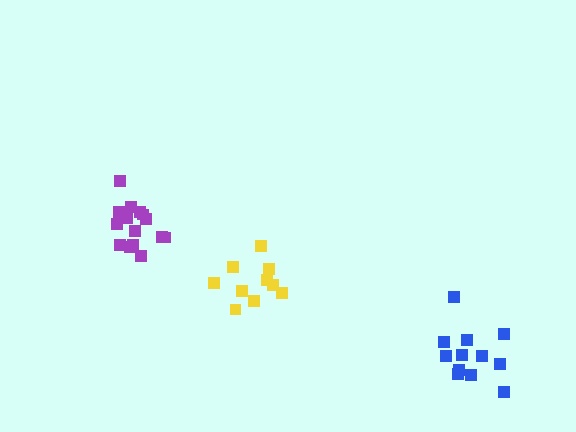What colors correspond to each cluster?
The clusters are colored: purple, blue, yellow.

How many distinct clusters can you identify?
There are 3 distinct clusters.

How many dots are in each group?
Group 1: 15 dots, Group 2: 12 dots, Group 3: 10 dots (37 total).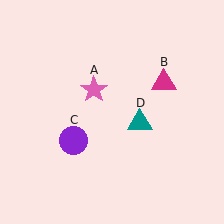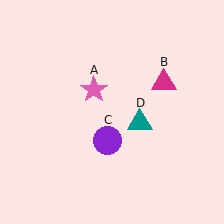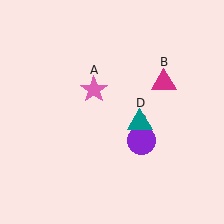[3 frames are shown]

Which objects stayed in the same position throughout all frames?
Pink star (object A) and magenta triangle (object B) and teal triangle (object D) remained stationary.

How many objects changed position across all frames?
1 object changed position: purple circle (object C).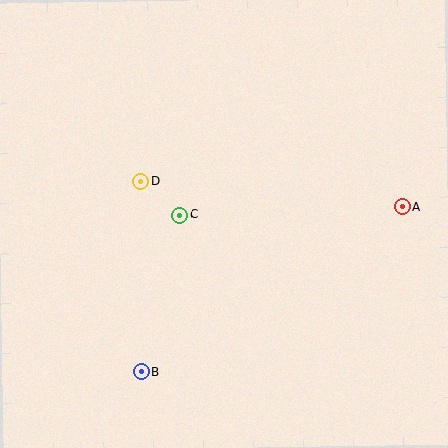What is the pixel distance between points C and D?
The distance between C and D is 51 pixels.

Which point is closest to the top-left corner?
Point D is closest to the top-left corner.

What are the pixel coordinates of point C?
Point C is at (179, 215).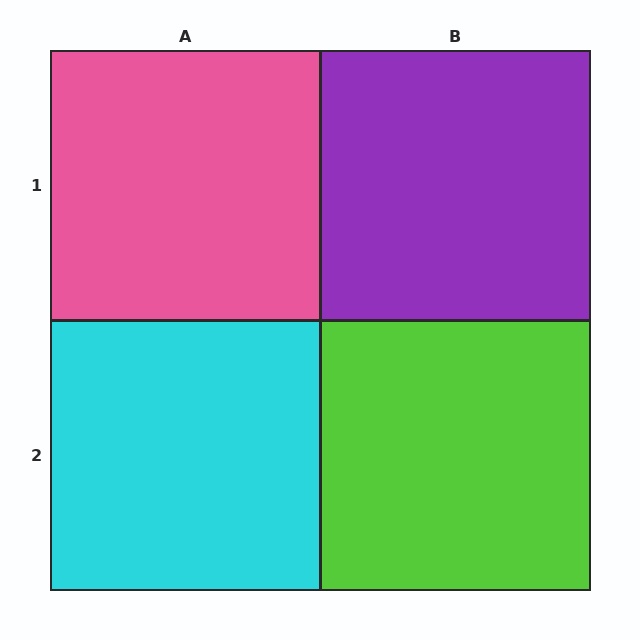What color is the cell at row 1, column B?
Purple.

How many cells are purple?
1 cell is purple.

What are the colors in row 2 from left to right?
Cyan, lime.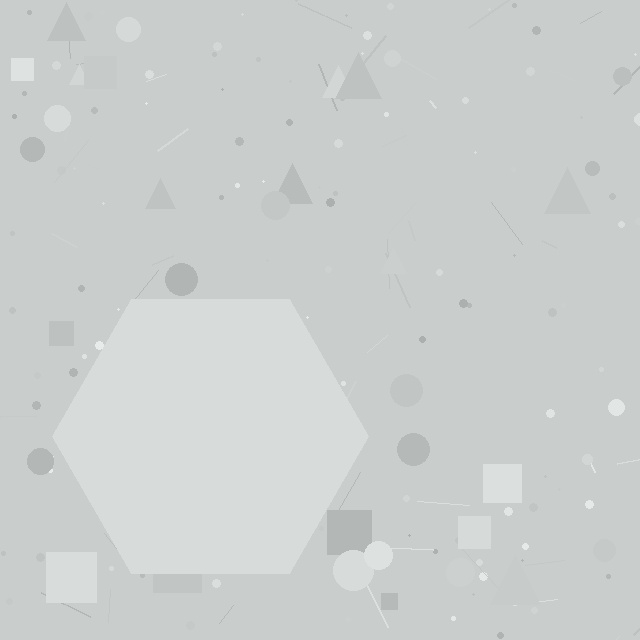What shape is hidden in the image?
A hexagon is hidden in the image.